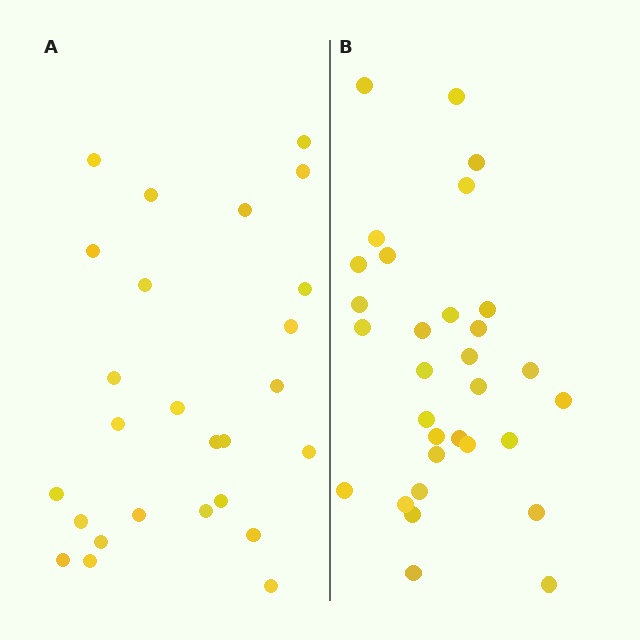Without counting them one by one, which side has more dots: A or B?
Region B (the right region) has more dots.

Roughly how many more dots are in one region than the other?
Region B has about 5 more dots than region A.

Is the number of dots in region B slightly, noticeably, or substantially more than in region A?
Region B has only slightly more — the two regions are fairly close. The ratio is roughly 1.2 to 1.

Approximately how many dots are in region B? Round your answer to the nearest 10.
About 30 dots. (The exact count is 31, which rounds to 30.)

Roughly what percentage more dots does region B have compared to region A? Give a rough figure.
About 20% more.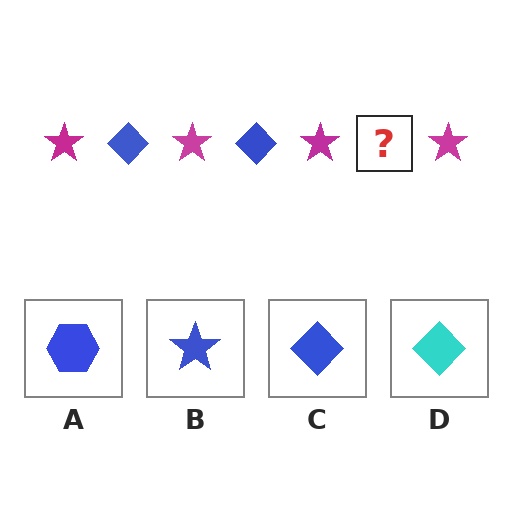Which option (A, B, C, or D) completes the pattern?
C.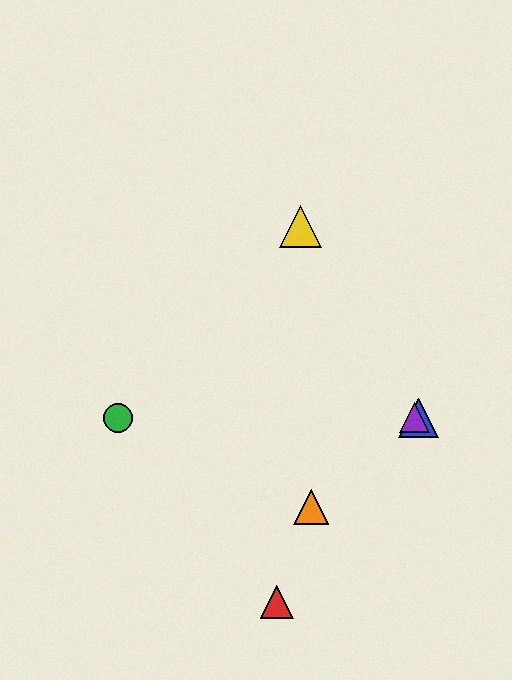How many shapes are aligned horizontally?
3 shapes (the blue triangle, the green circle, the purple triangle) are aligned horizontally.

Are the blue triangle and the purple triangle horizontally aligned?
Yes, both are at y≈418.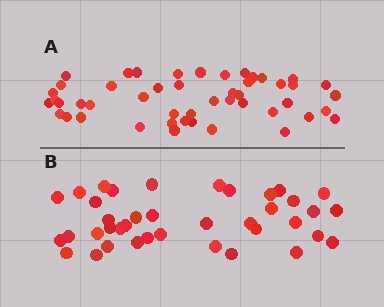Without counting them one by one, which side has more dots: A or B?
Region A (the top region) has more dots.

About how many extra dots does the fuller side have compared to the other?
Region A has roughly 8 or so more dots than region B.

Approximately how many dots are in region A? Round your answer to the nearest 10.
About 50 dots. (The exact count is 48, which rounds to 50.)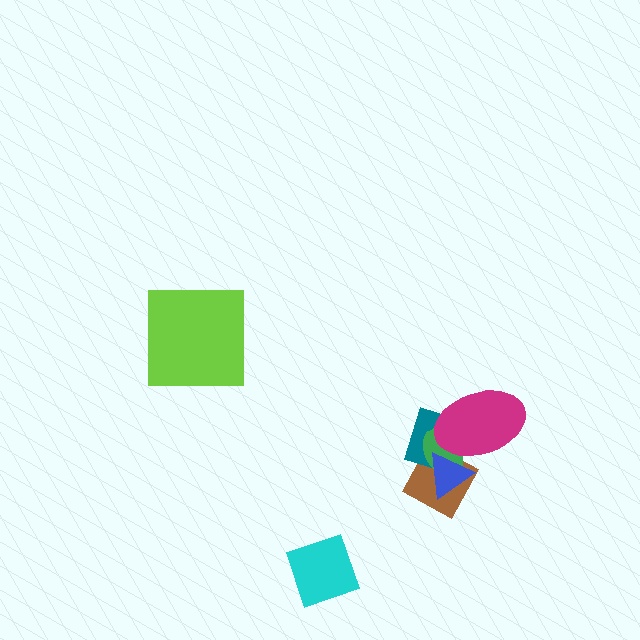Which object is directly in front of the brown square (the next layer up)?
The teal diamond is directly in front of the brown square.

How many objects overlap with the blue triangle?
4 objects overlap with the blue triangle.